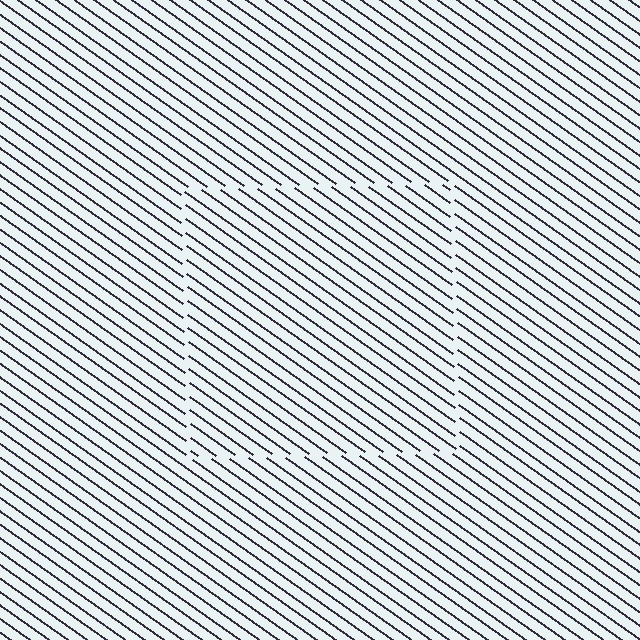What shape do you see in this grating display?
An illusory square. The interior of the shape contains the same grating, shifted by half a period — the contour is defined by the phase discontinuity where line-ends from the inner and outer gratings abut.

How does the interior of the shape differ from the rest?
The interior of the shape contains the same grating, shifted by half a period — the contour is defined by the phase discontinuity where line-ends from the inner and outer gratings abut.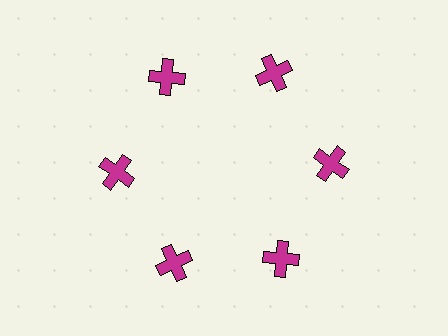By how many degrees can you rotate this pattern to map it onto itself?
The pattern maps onto itself every 60 degrees of rotation.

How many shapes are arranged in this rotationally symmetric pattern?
There are 6 shapes, arranged in 6 groups of 1.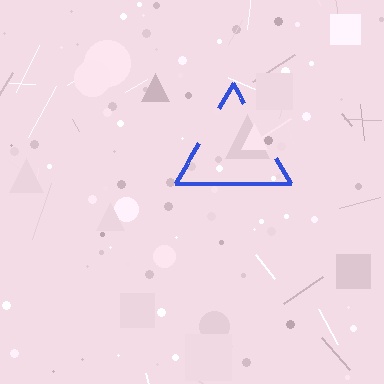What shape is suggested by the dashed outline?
The dashed outline suggests a triangle.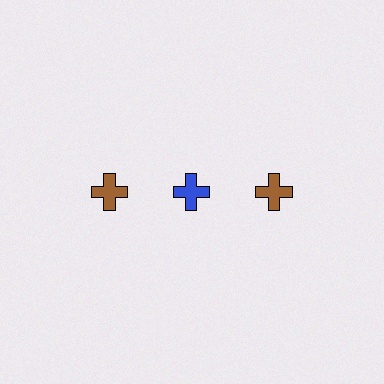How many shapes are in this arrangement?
There are 3 shapes arranged in a grid pattern.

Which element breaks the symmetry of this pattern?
The blue cross in the top row, second from left column breaks the symmetry. All other shapes are brown crosses.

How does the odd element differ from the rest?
It has a different color: blue instead of brown.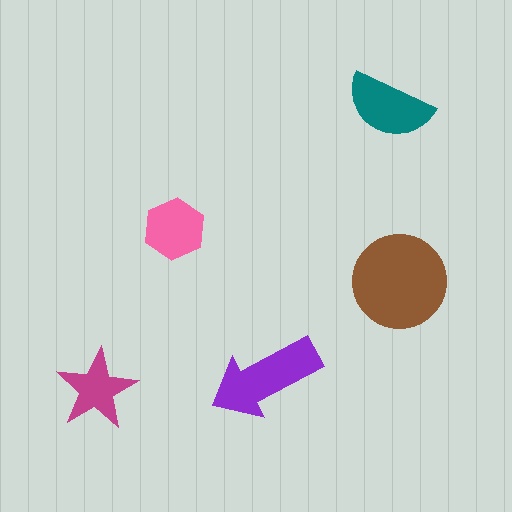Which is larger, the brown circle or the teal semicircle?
The brown circle.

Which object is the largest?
The brown circle.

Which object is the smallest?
The magenta star.